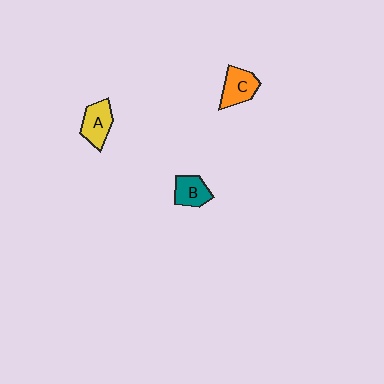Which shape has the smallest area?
Shape B (teal).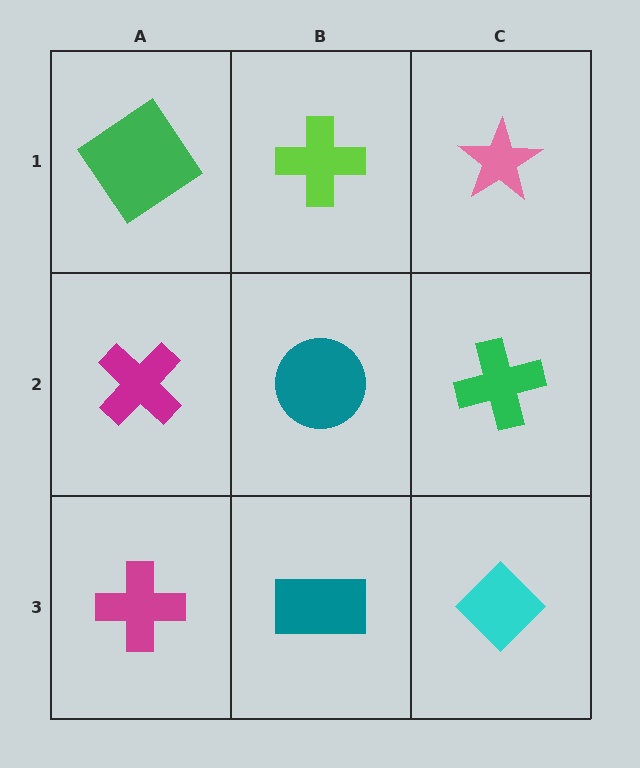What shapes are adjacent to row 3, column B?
A teal circle (row 2, column B), a magenta cross (row 3, column A), a cyan diamond (row 3, column C).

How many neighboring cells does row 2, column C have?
3.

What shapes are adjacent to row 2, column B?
A lime cross (row 1, column B), a teal rectangle (row 3, column B), a magenta cross (row 2, column A), a green cross (row 2, column C).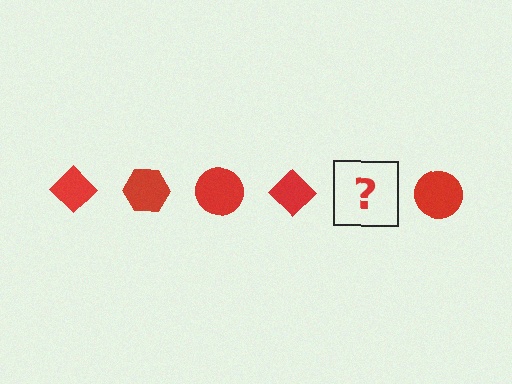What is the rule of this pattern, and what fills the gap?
The rule is that the pattern cycles through diamond, hexagon, circle shapes in red. The gap should be filled with a red hexagon.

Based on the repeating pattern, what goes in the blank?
The blank should be a red hexagon.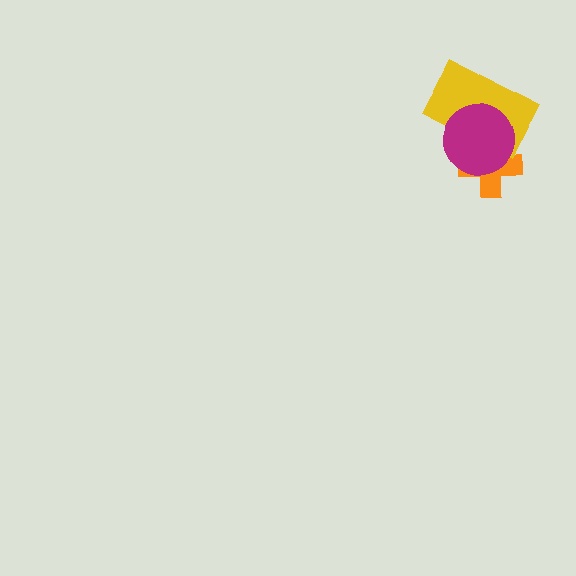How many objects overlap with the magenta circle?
2 objects overlap with the magenta circle.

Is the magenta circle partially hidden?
No, no other shape covers it.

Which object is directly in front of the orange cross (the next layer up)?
The yellow rectangle is directly in front of the orange cross.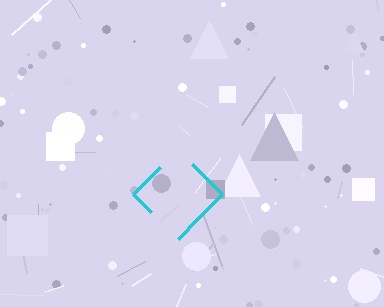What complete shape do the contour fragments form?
The contour fragments form a diamond.